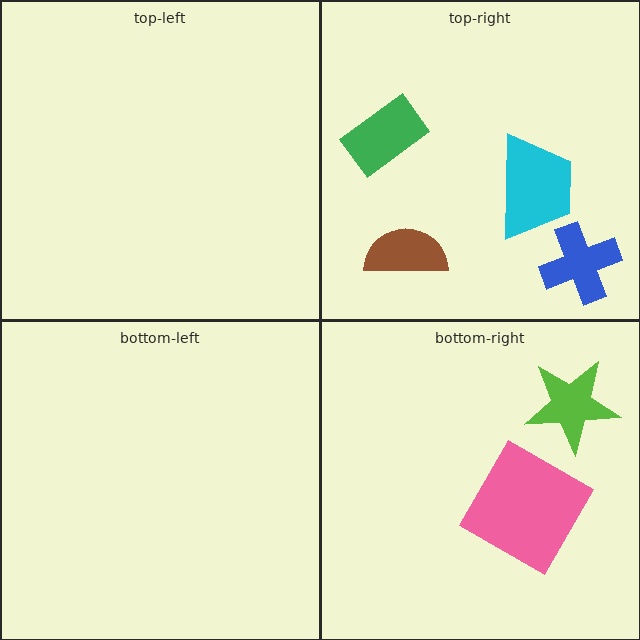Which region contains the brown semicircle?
The top-right region.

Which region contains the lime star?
The bottom-right region.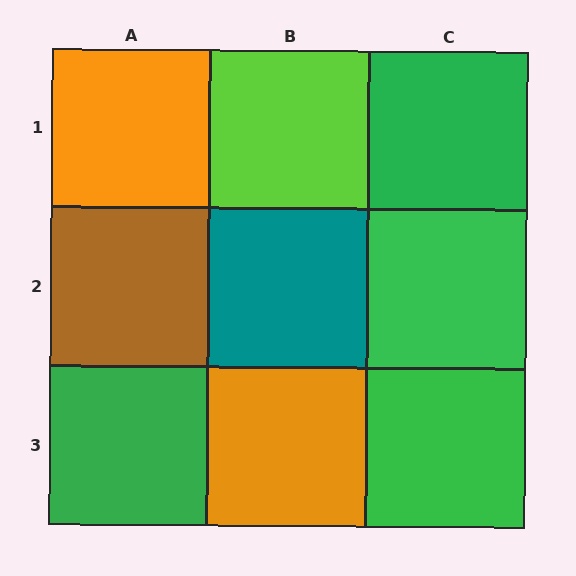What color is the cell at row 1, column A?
Orange.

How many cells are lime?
1 cell is lime.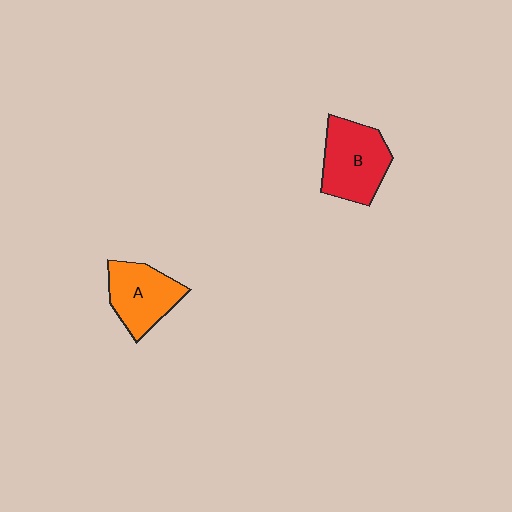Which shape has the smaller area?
Shape A (orange).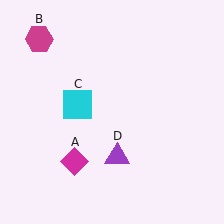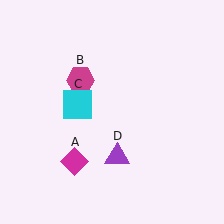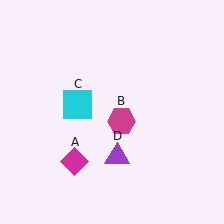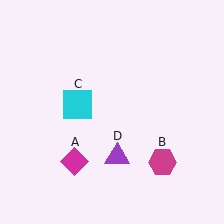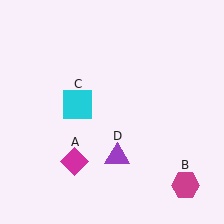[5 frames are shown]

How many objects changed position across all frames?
1 object changed position: magenta hexagon (object B).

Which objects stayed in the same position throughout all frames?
Magenta diamond (object A) and cyan square (object C) and purple triangle (object D) remained stationary.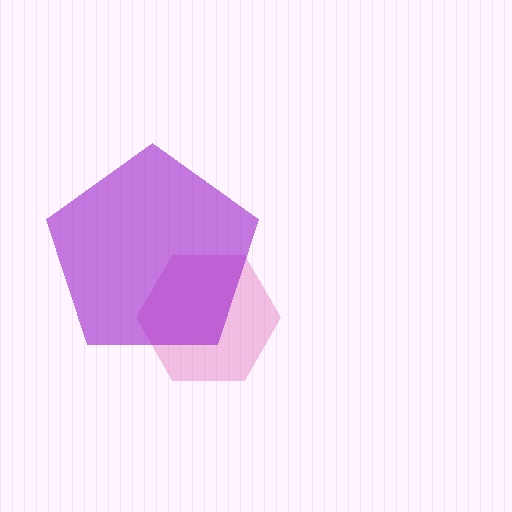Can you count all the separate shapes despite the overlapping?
Yes, there are 2 separate shapes.